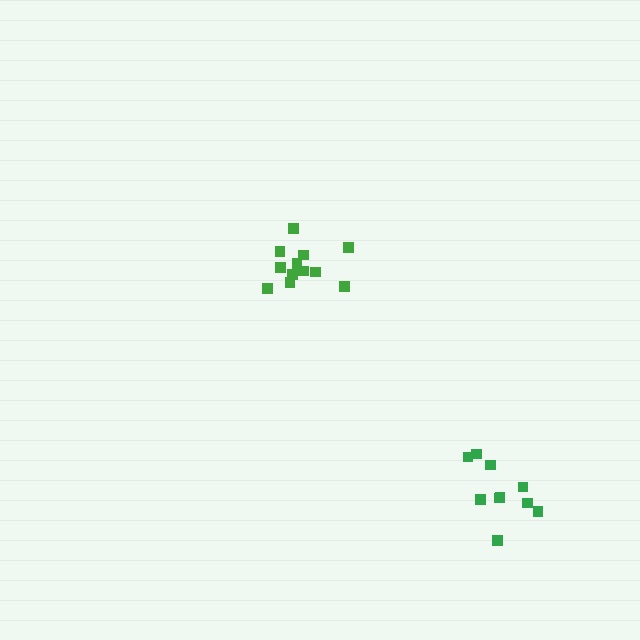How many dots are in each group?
Group 1: 10 dots, Group 2: 12 dots (22 total).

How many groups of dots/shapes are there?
There are 2 groups.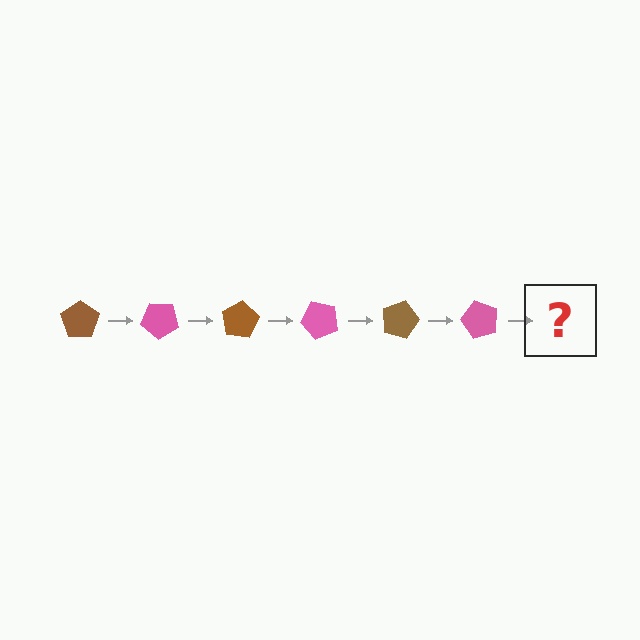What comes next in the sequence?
The next element should be a brown pentagon, rotated 240 degrees from the start.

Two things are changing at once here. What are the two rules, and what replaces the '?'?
The two rules are that it rotates 40 degrees each step and the color cycles through brown and pink. The '?' should be a brown pentagon, rotated 240 degrees from the start.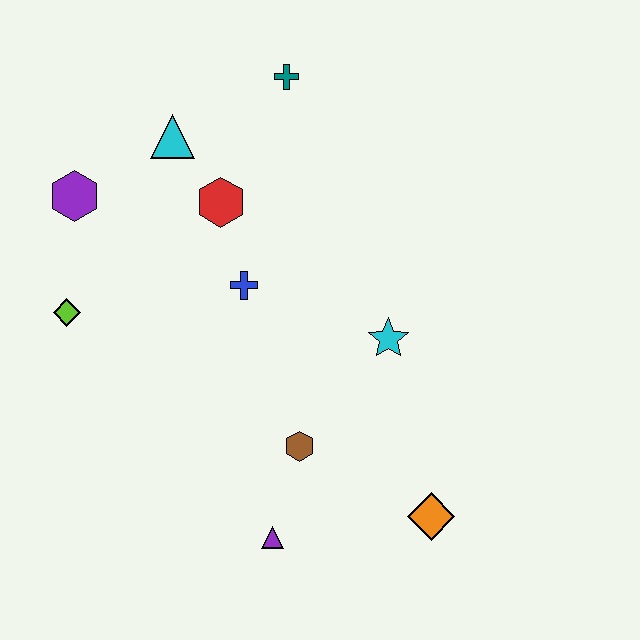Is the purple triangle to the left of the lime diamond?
No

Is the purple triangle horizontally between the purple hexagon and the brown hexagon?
Yes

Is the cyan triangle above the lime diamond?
Yes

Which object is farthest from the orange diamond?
The purple hexagon is farthest from the orange diamond.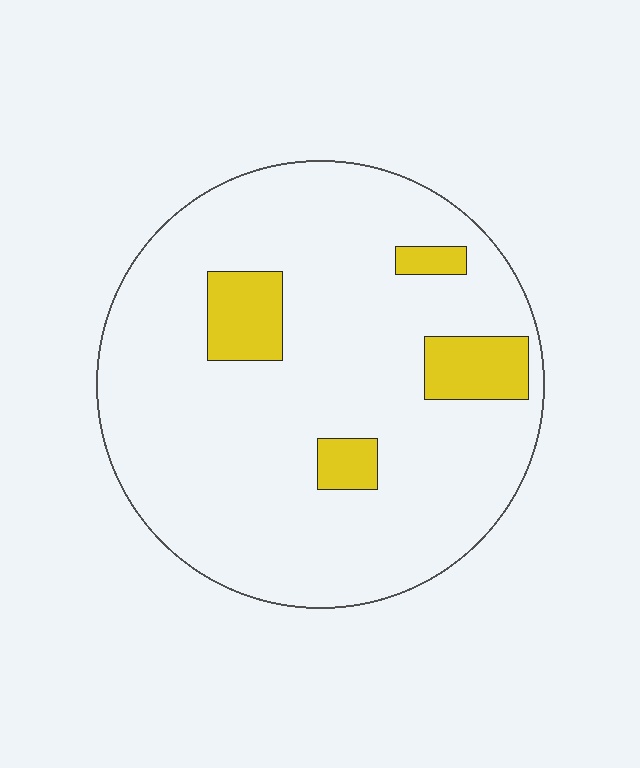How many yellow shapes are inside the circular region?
4.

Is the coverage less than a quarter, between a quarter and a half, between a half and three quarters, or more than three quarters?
Less than a quarter.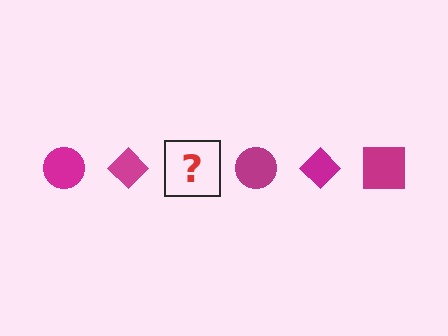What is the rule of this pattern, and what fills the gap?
The rule is that the pattern cycles through circle, diamond, square shapes in magenta. The gap should be filled with a magenta square.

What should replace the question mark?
The question mark should be replaced with a magenta square.